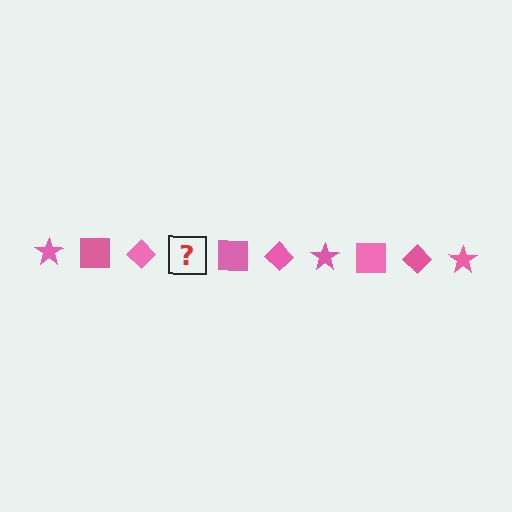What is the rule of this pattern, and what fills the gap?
The rule is that the pattern cycles through star, square, diamond shapes in pink. The gap should be filled with a pink star.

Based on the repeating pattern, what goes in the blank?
The blank should be a pink star.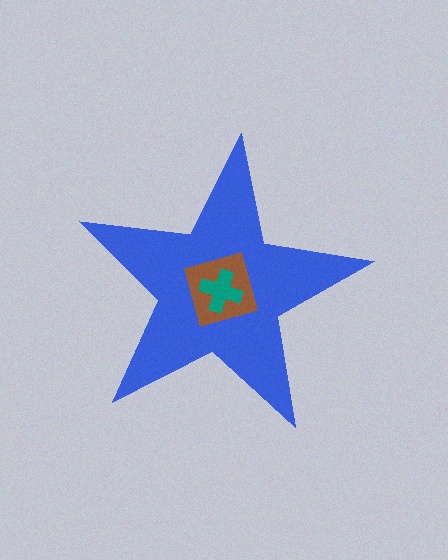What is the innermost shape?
The teal cross.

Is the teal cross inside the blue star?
Yes.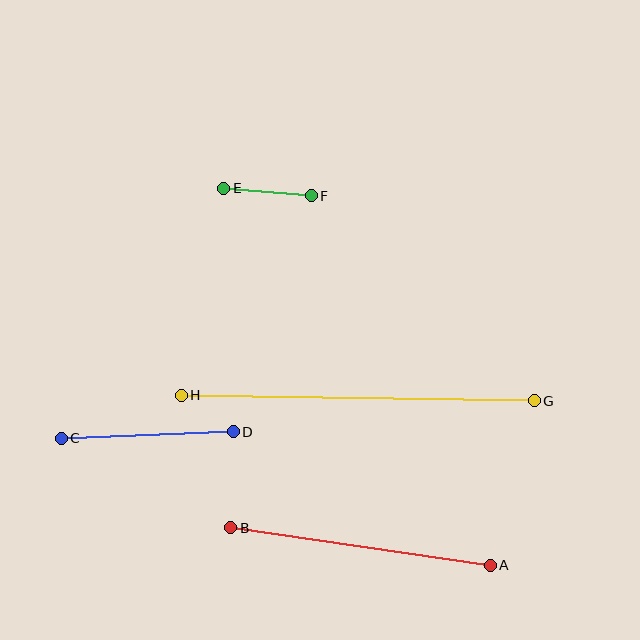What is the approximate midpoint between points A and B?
The midpoint is at approximately (361, 546) pixels.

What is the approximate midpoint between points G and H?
The midpoint is at approximately (358, 398) pixels.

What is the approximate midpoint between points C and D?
The midpoint is at approximately (147, 435) pixels.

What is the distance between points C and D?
The distance is approximately 172 pixels.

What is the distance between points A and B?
The distance is approximately 262 pixels.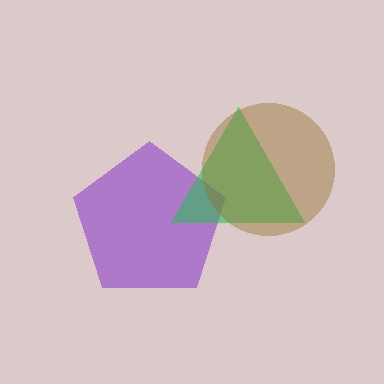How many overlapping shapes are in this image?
There are 3 overlapping shapes in the image.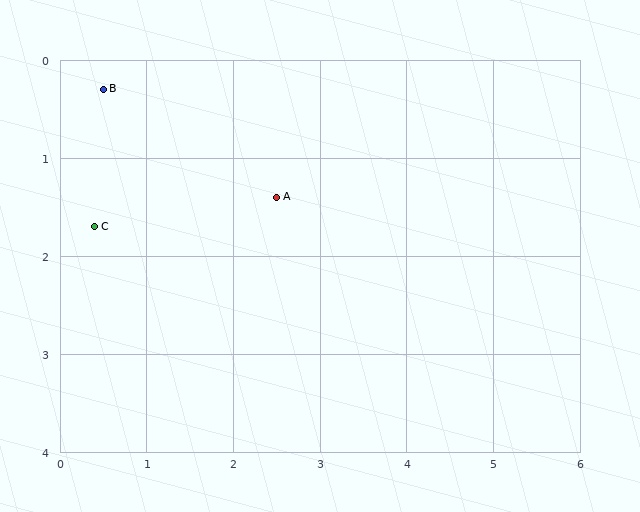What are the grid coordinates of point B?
Point B is at approximately (0.5, 0.3).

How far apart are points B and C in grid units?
Points B and C are about 1.4 grid units apart.